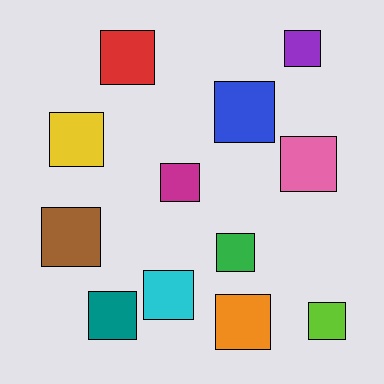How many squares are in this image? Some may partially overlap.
There are 12 squares.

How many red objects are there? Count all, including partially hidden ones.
There is 1 red object.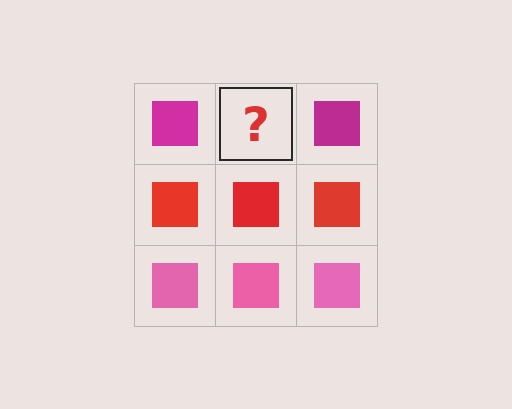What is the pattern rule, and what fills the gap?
The rule is that each row has a consistent color. The gap should be filled with a magenta square.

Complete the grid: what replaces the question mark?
The question mark should be replaced with a magenta square.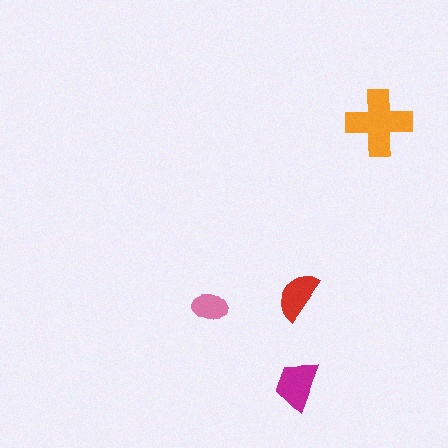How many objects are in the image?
There are 4 objects in the image.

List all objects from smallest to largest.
The pink ellipse, the red semicircle, the magenta trapezoid, the orange cross.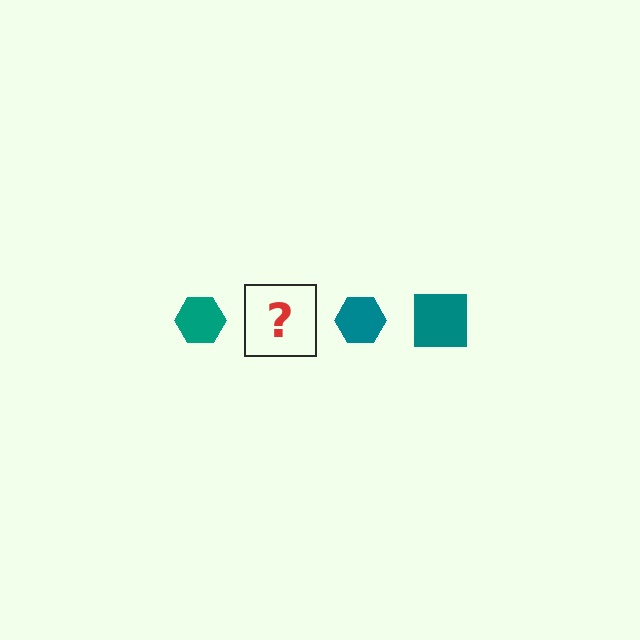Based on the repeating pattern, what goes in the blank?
The blank should be a teal square.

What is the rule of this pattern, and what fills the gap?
The rule is that the pattern cycles through hexagon, square shapes in teal. The gap should be filled with a teal square.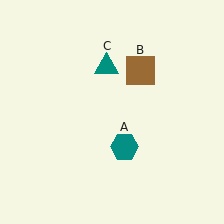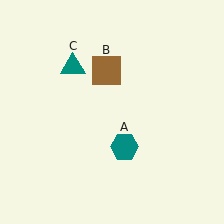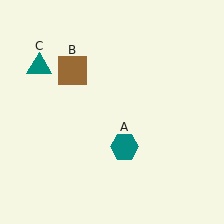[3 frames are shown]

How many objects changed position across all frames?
2 objects changed position: brown square (object B), teal triangle (object C).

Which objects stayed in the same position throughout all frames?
Teal hexagon (object A) remained stationary.